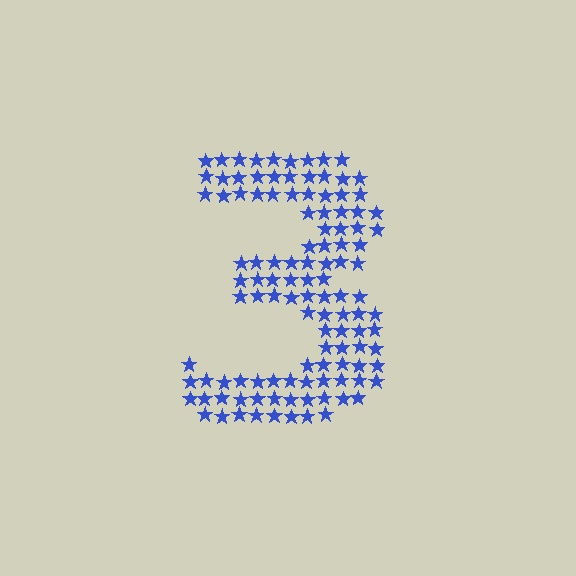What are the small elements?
The small elements are stars.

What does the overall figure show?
The overall figure shows the digit 3.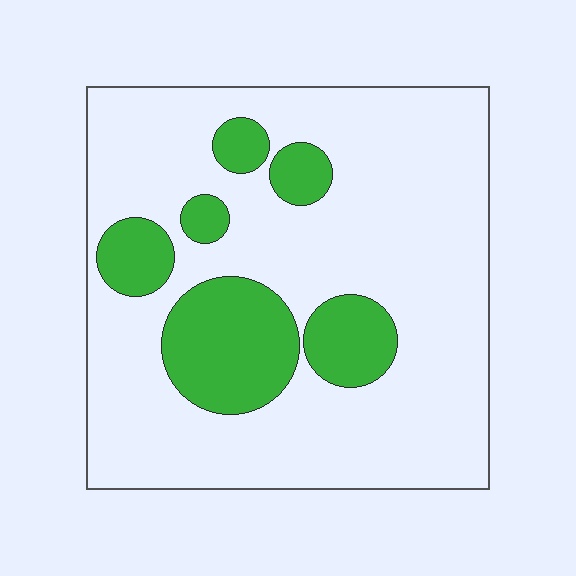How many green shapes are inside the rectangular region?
6.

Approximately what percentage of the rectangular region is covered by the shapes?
Approximately 20%.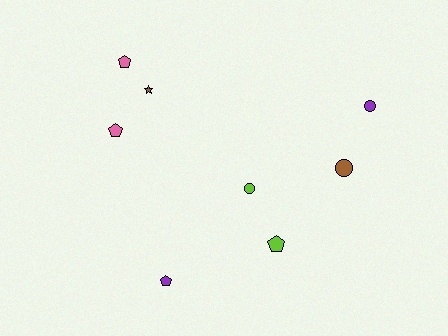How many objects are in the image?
There are 8 objects.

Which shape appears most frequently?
Pentagon, with 4 objects.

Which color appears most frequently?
Purple, with 2 objects.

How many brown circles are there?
There is 1 brown circle.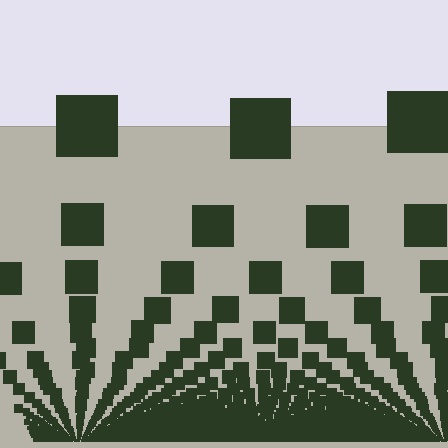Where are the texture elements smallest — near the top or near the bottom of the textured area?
Near the bottom.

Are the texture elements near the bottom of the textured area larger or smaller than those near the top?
Smaller. The gradient is inverted — elements near the bottom are smaller and denser.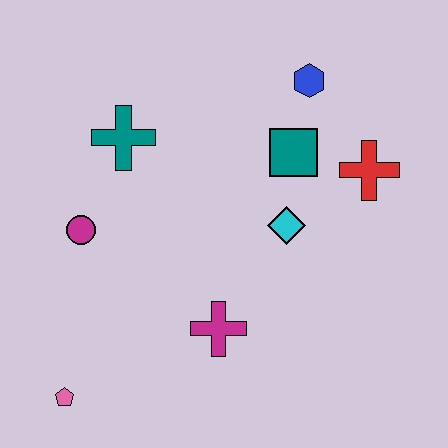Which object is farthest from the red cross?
The pink pentagon is farthest from the red cross.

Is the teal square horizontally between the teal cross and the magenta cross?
No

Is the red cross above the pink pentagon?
Yes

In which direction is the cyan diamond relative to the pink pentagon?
The cyan diamond is to the right of the pink pentagon.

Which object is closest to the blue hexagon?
The teal square is closest to the blue hexagon.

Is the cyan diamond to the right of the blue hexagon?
No